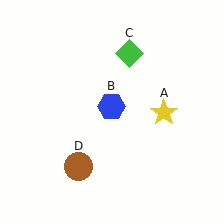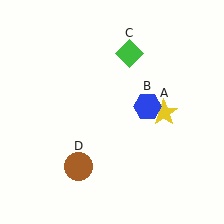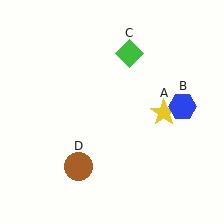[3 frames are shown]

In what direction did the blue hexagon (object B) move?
The blue hexagon (object B) moved right.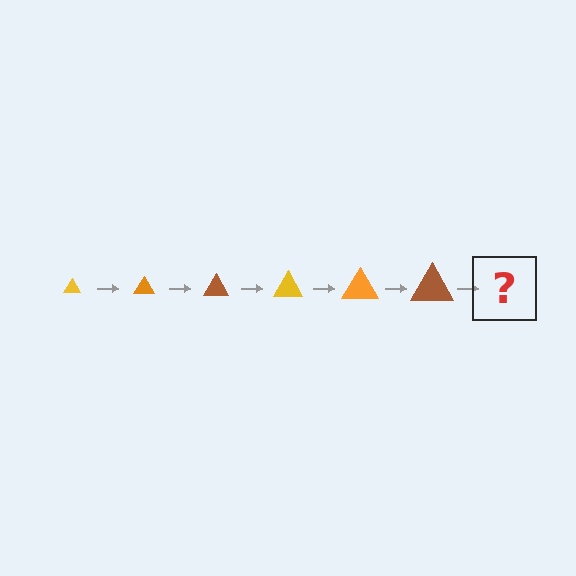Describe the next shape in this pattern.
It should be a yellow triangle, larger than the previous one.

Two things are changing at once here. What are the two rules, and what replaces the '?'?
The two rules are that the triangle grows larger each step and the color cycles through yellow, orange, and brown. The '?' should be a yellow triangle, larger than the previous one.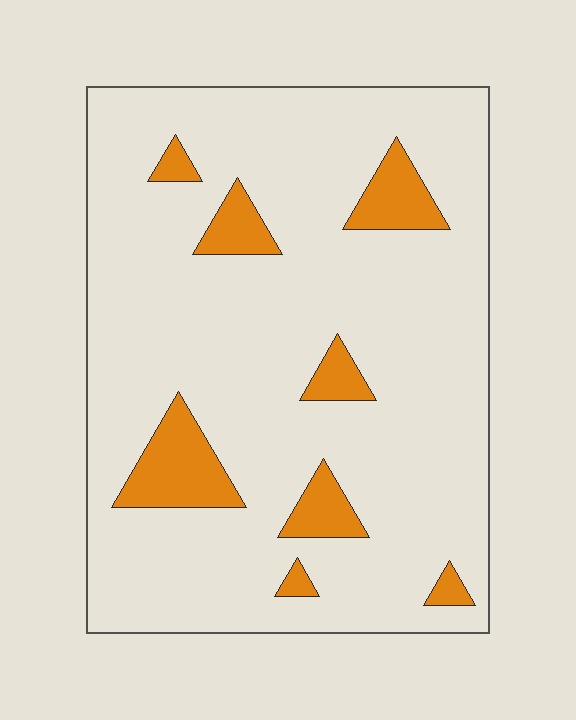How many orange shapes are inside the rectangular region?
8.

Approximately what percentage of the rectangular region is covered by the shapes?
Approximately 10%.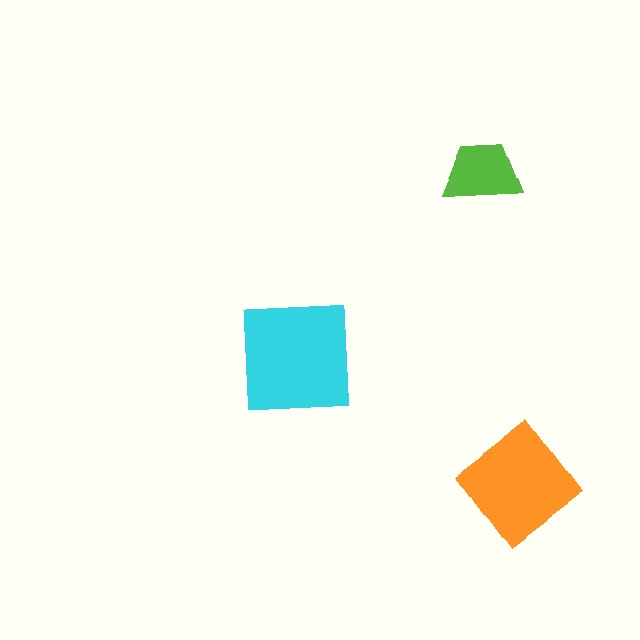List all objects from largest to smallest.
The cyan square, the orange diamond, the lime trapezoid.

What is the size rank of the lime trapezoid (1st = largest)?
3rd.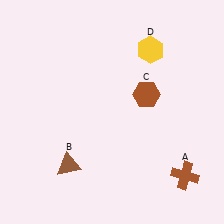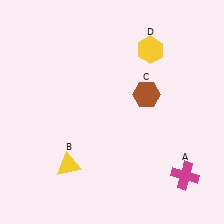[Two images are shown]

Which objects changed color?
A changed from brown to magenta. B changed from brown to yellow.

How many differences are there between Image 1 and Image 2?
There are 2 differences between the two images.